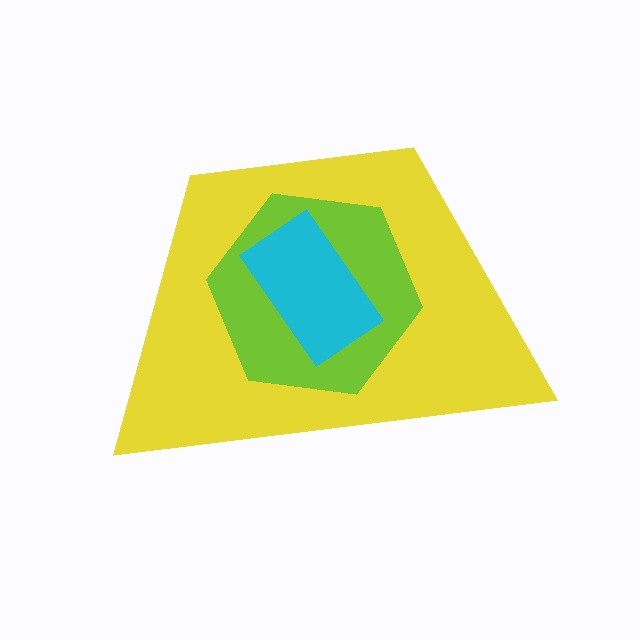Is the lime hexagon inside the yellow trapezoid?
Yes.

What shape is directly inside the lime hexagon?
The cyan rectangle.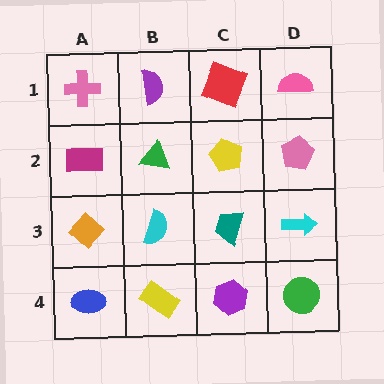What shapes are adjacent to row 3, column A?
A magenta rectangle (row 2, column A), a blue ellipse (row 4, column A), a cyan semicircle (row 3, column B).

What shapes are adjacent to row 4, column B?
A cyan semicircle (row 3, column B), a blue ellipse (row 4, column A), a purple hexagon (row 4, column C).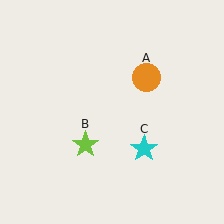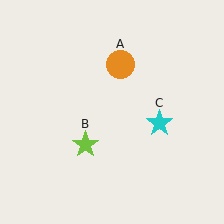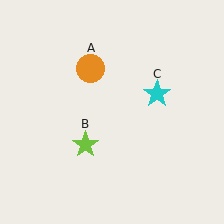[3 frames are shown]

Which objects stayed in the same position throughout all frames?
Lime star (object B) remained stationary.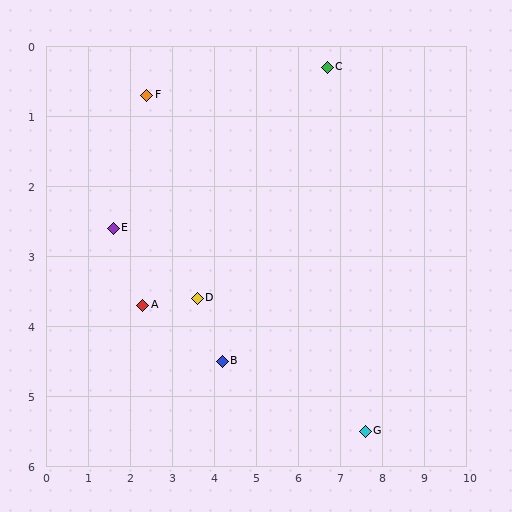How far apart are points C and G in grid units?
Points C and G are about 5.3 grid units apart.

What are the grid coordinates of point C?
Point C is at approximately (6.7, 0.3).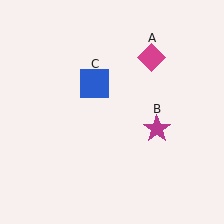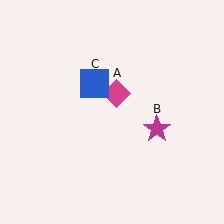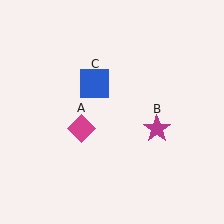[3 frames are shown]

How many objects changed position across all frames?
1 object changed position: magenta diamond (object A).